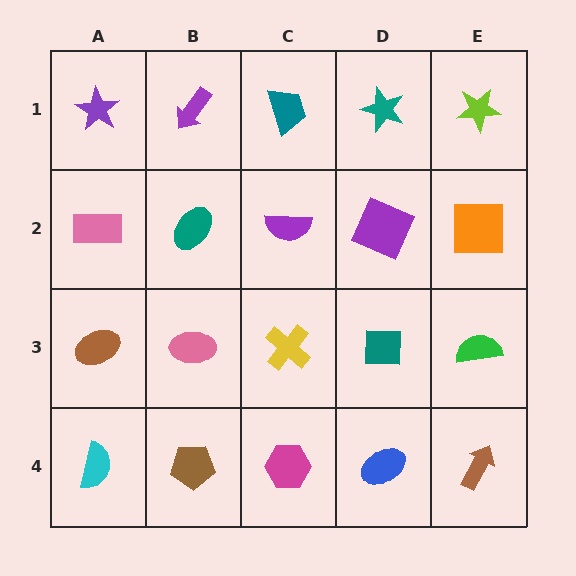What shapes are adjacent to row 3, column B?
A teal ellipse (row 2, column B), a brown pentagon (row 4, column B), a brown ellipse (row 3, column A), a yellow cross (row 3, column C).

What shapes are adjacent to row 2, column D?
A teal star (row 1, column D), a teal square (row 3, column D), a purple semicircle (row 2, column C), an orange square (row 2, column E).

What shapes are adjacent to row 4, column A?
A brown ellipse (row 3, column A), a brown pentagon (row 4, column B).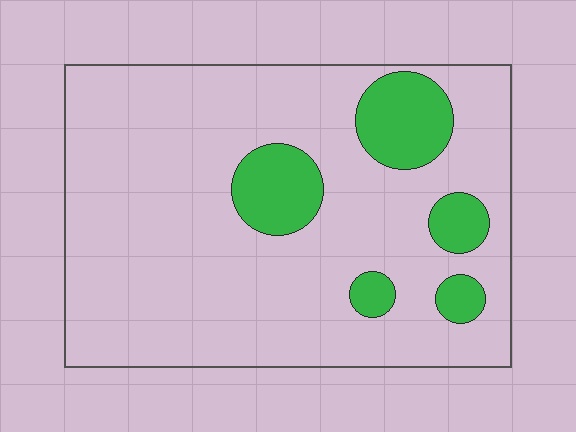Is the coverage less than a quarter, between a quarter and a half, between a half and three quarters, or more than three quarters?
Less than a quarter.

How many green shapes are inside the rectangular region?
5.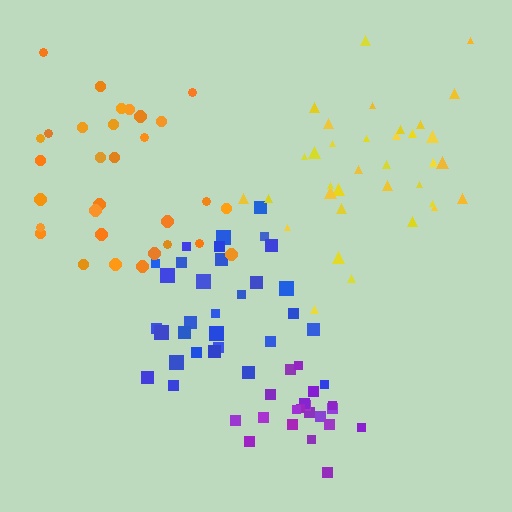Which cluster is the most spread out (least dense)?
Orange.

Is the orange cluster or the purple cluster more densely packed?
Purple.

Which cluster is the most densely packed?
Purple.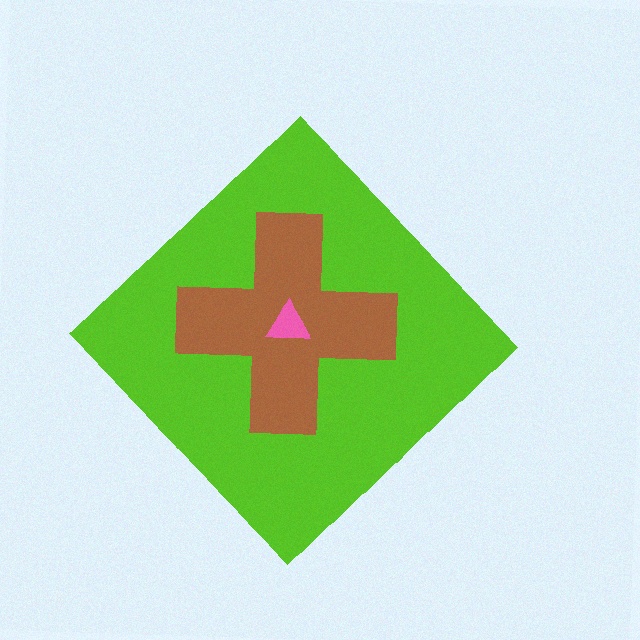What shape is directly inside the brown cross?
The pink triangle.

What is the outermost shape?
The lime diamond.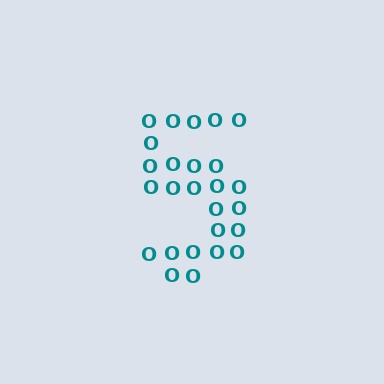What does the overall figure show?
The overall figure shows the digit 5.